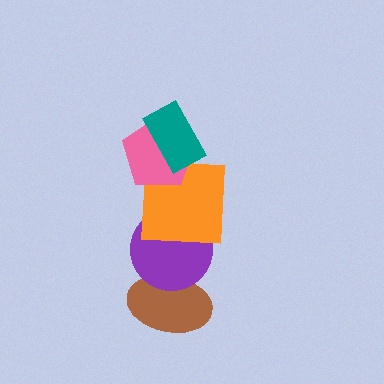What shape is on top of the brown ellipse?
The purple circle is on top of the brown ellipse.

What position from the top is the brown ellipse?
The brown ellipse is 5th from the top.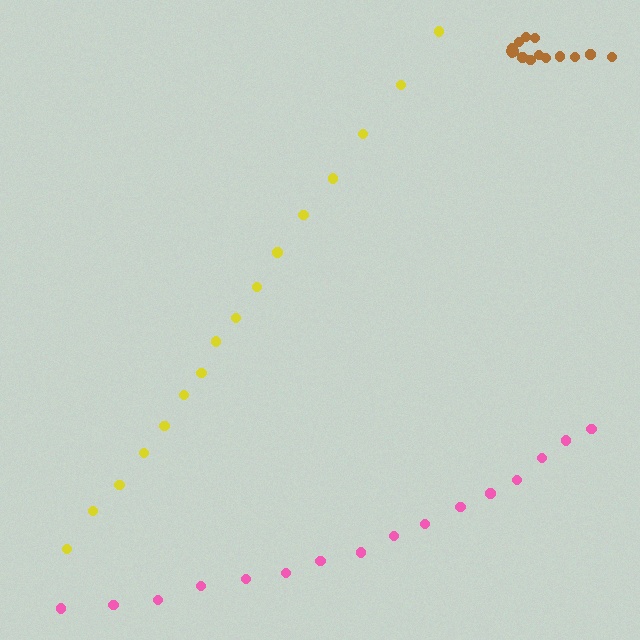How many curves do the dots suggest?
There are 3 distinct paths.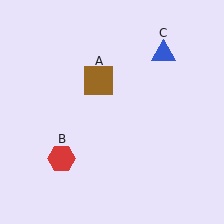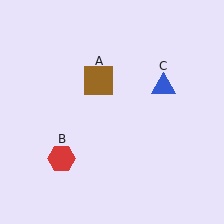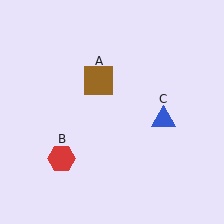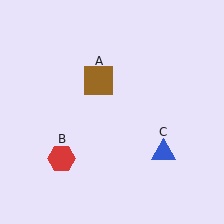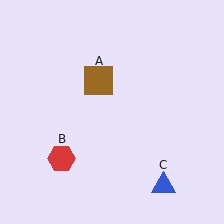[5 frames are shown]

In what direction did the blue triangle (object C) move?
The blue triangle (object C) moved down.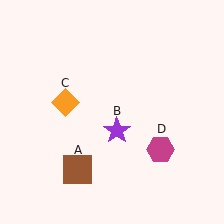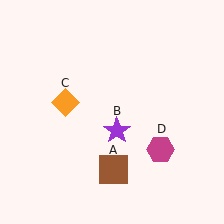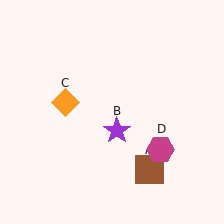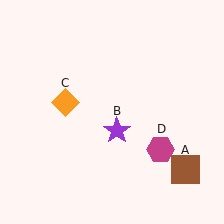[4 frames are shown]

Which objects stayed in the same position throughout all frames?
Purple star (object B) and orange diamond (object C) and magenta hexagon (object D) remained stationary.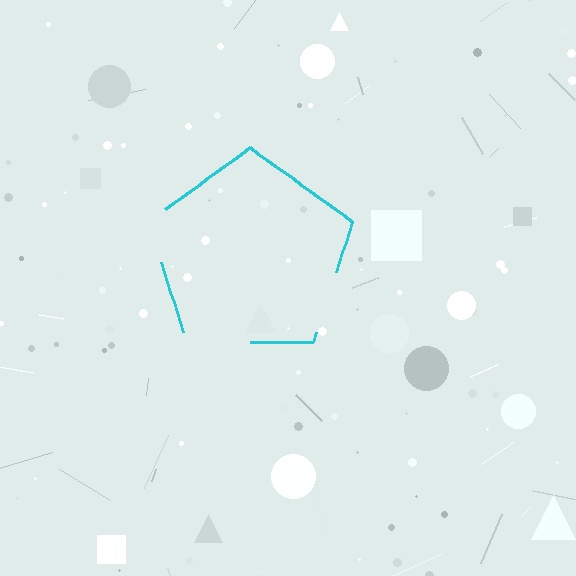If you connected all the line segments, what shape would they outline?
They would outline a pentagon.